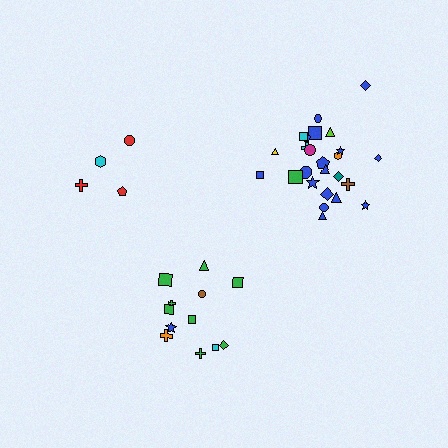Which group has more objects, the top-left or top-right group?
The top-right group.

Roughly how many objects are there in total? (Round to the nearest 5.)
Roughly 40 objects in total.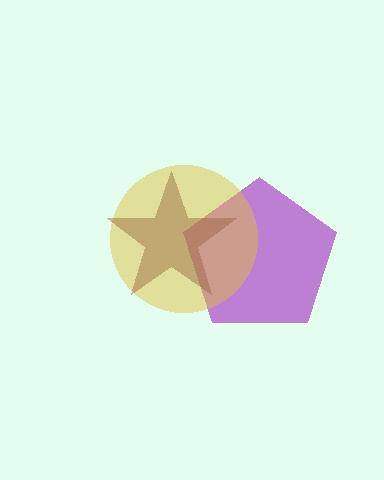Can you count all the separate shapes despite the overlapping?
Yes, there are 3 separate shapes.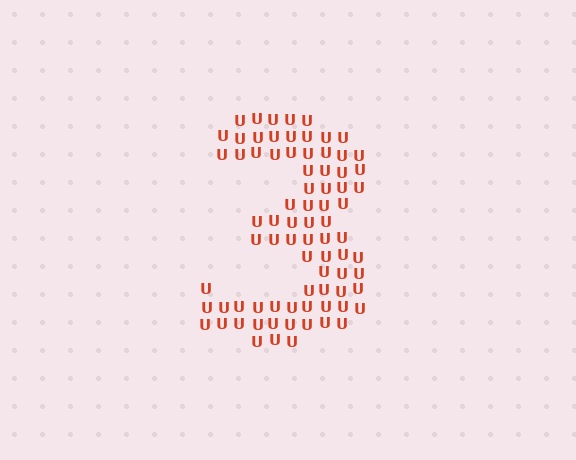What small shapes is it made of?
It is made of small letter U's.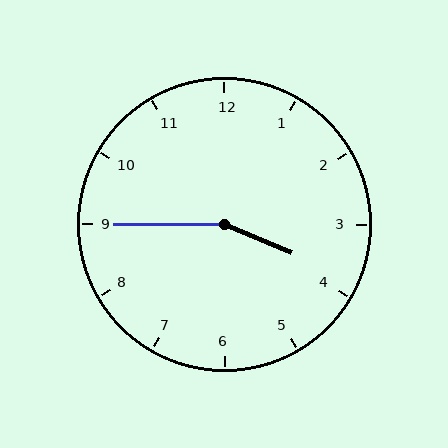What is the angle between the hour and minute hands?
Approximately 158 degrees.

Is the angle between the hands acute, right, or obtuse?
It is obtuse.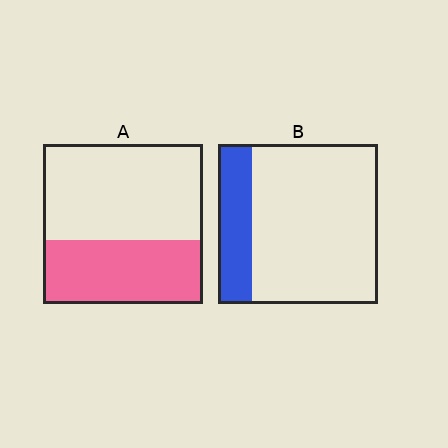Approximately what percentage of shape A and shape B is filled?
A is approximately 40% and B is approximately 20%.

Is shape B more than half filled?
No.